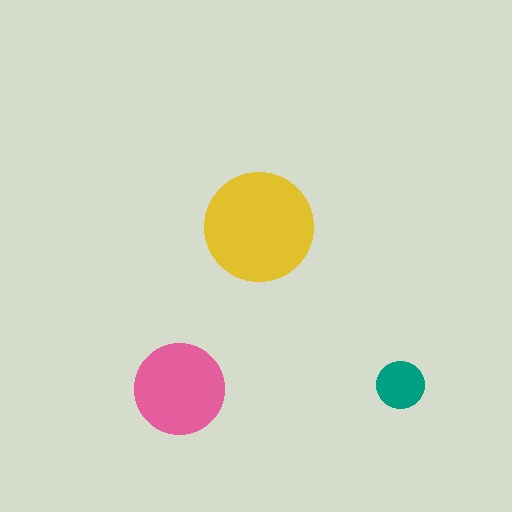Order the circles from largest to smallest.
the yellow one, the pink one, the teal one.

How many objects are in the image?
There are 3 objects in the image.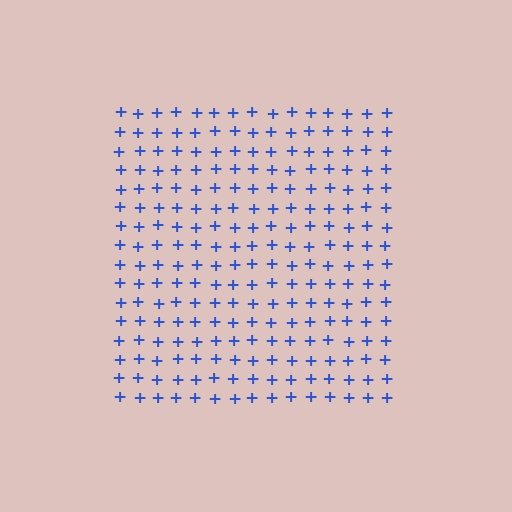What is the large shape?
The large shape is a square.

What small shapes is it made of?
It is made of small plus signs.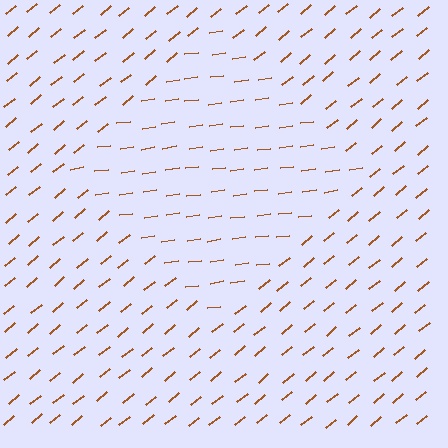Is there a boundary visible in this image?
Yes, there is a texture boundary formed by a change in line orientation.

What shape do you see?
I see a diamond.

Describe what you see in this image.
The image is filled with small brown line segments. A diamond region in the image has lines oriented differently from the surrounding lines, creating a visible texture boundary.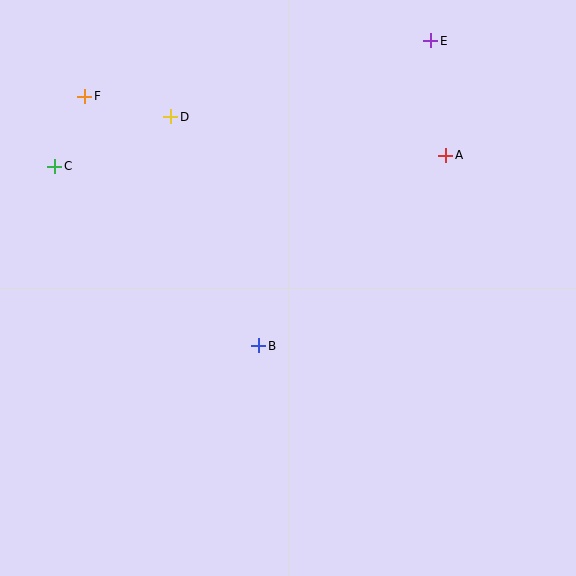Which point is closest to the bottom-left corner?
Point B is closest to the bottom-left corner.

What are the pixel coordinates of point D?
Point D is at (171, 117).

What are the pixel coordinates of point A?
Point A is at (446, 155).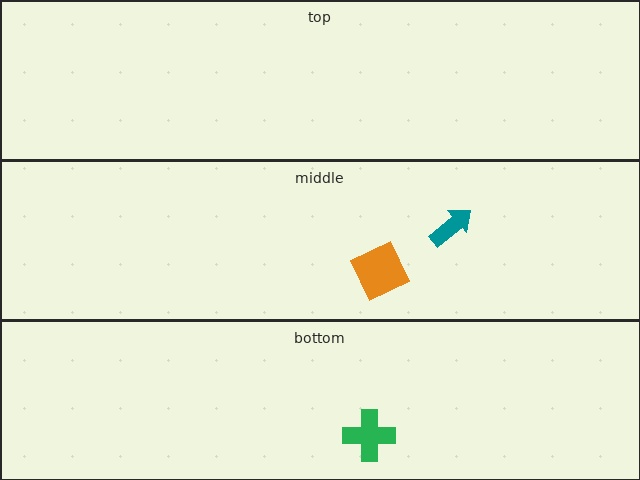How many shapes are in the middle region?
2.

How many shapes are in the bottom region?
1.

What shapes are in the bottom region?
The green cross.